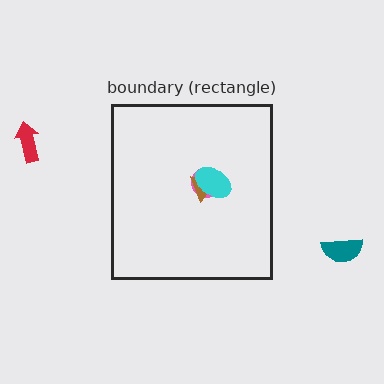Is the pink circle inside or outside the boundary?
Inside.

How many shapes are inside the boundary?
3 inside, 2 outside.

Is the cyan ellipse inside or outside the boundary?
Inside.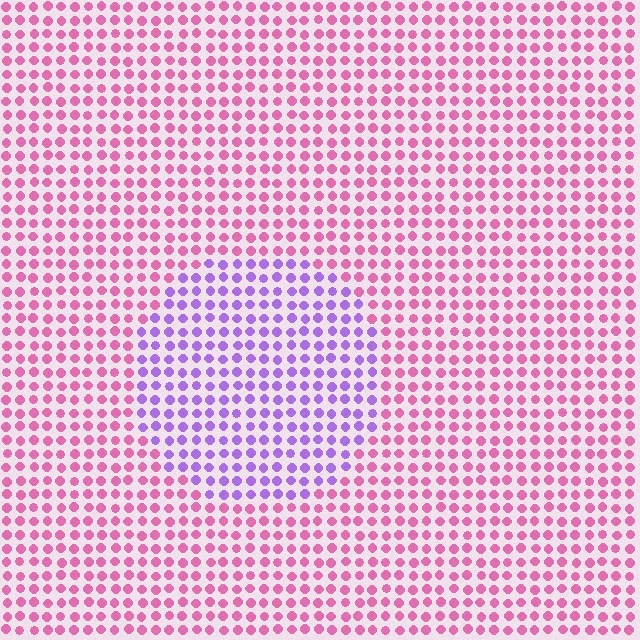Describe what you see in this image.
The image is filled with small pink elements in a uniform arrangement. A circle-shaped region is visible where the elements are tinted to a slightly different hue, forming a subtle color boundary.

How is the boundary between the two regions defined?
The boundary is defined purely by a slight shift in hue (about 53 degrees). Spacing, size, and orientation are identical on both sides.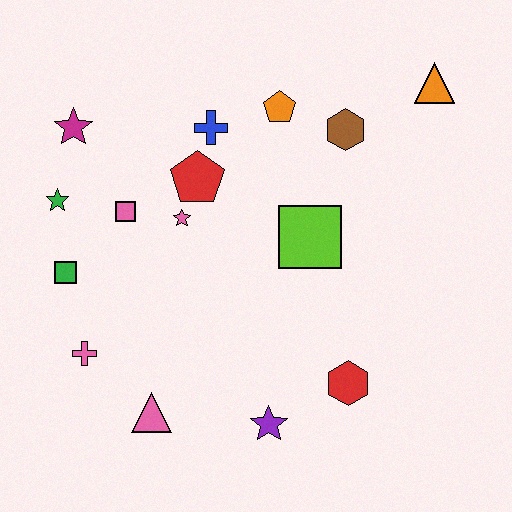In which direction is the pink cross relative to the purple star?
The pink cross is to the left of the purple star.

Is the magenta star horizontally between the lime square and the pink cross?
No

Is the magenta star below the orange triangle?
Yes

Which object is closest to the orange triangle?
The brown hexagon is closest to the orange triangle.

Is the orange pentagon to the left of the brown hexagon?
Yes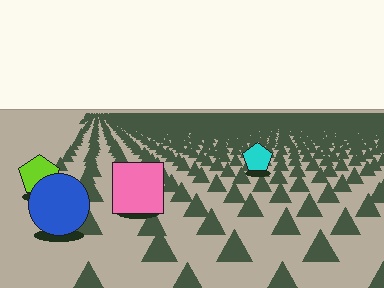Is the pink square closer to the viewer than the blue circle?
No. The blue circle is closer — you can tell from the texture gradient: the ground texture is coarser near it.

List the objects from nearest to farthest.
From nearest to farthest: the blue circle, the pink square, the lime pentagon, the cyan pentagon.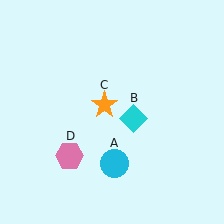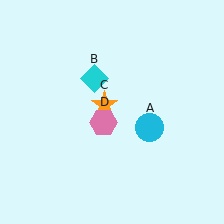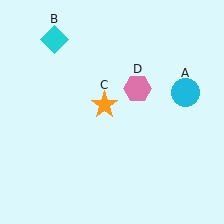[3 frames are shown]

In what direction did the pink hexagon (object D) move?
The pink hexagon (object D) moved up and to the right.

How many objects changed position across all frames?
3 objects changed position: cyan circle (object A), cyan diamond (object B), pink hexagon (object D).